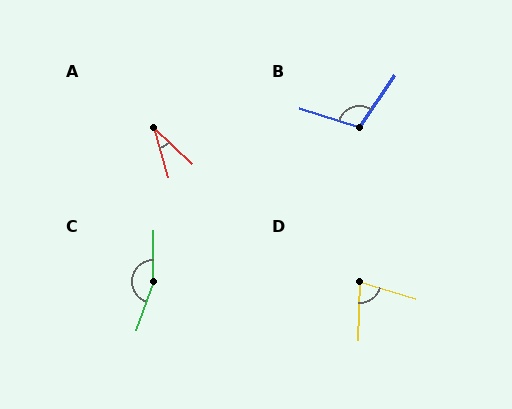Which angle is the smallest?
A, at approximately 30 degrees.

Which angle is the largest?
C, at approximately 160 degrees.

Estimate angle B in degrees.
Approximately 107 degrees.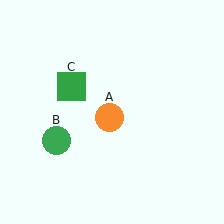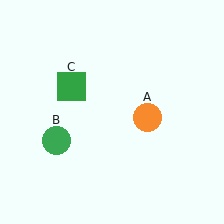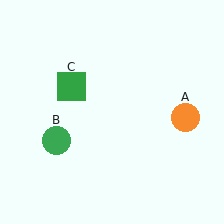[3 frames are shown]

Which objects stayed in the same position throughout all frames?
Green circle (object B) and green square (object C) remained stationary.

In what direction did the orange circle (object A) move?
The orange circle (object A) moved right.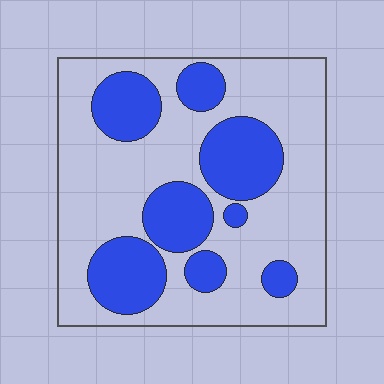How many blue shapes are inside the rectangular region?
8.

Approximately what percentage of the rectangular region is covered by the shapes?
Approximately 30%.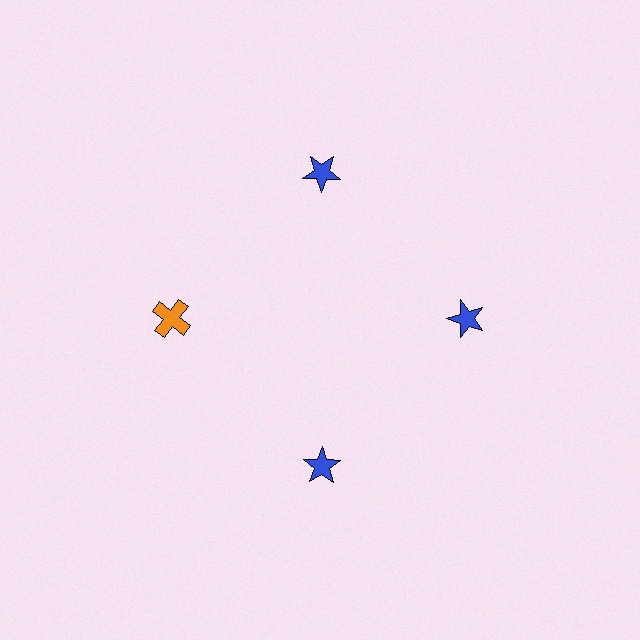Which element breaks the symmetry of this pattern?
The orange cross at roughly the 9 o'clock position breaks the symmetry. All other shapes are blue stars.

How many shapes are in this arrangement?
There are 4 shapes arranged in a ring pattern.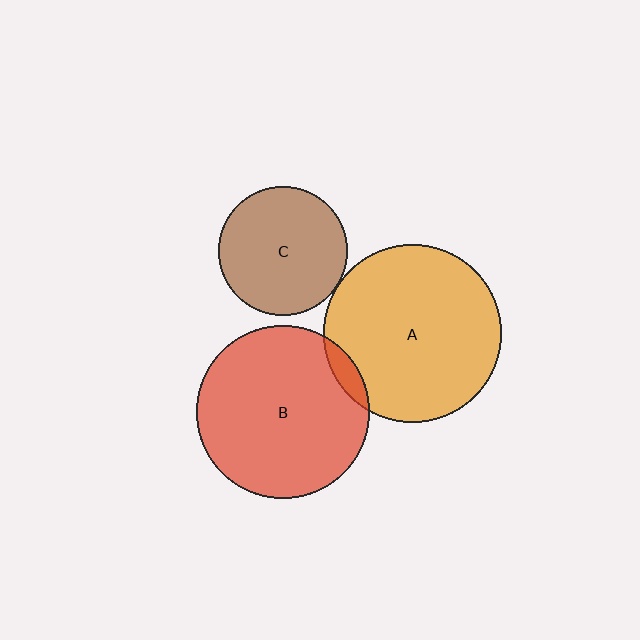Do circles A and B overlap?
Yes.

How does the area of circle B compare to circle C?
Approximately 1.8 times.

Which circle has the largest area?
Circle A (orange).